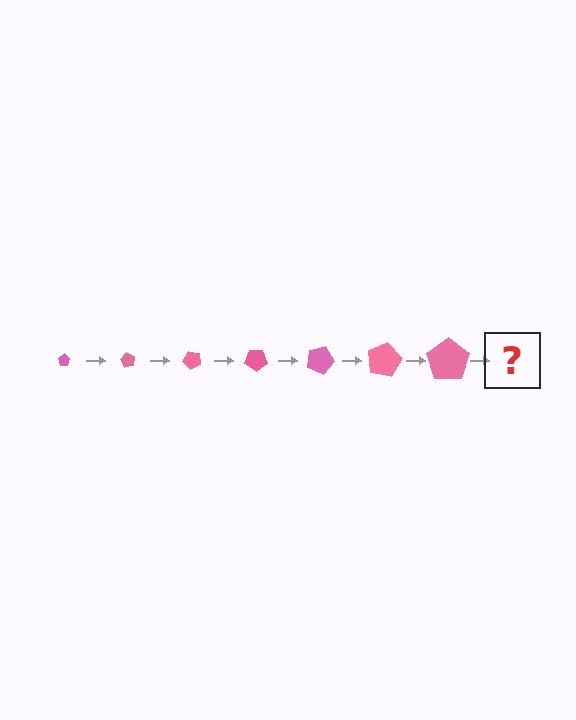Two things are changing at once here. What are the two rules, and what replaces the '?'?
The two rules are that the pentagon grows larger each step and it rotates 60 degrees each step. The '?' should be a pentagon, larger than the previous one and rotated 420 degrees from the start.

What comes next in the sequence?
The next element should be a pentagon, larger than the previous one and rotated 420 degrees from the start.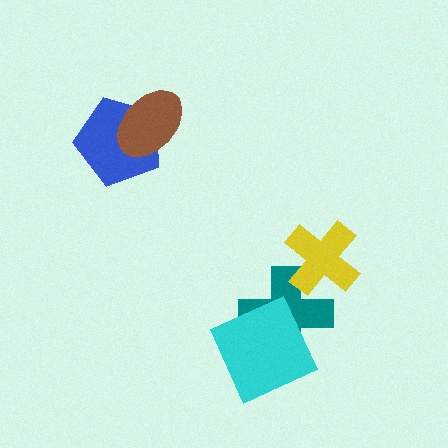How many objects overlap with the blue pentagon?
1 object overlaps with the blue pentagon.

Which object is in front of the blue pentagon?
The brown ellipse is in front of the blue pentagon.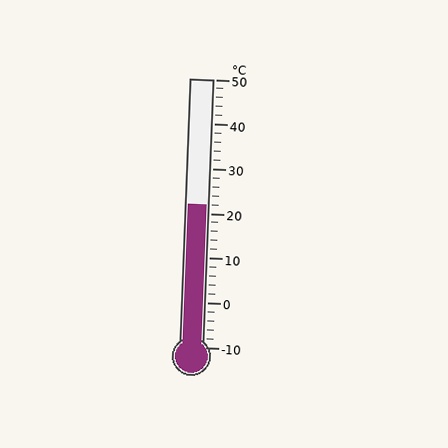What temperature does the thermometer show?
The thermometer shows approximately 22°C.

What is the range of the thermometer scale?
The thermometer scale ranges from -10°C to 50°C.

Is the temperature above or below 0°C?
The temperature is above 0°C.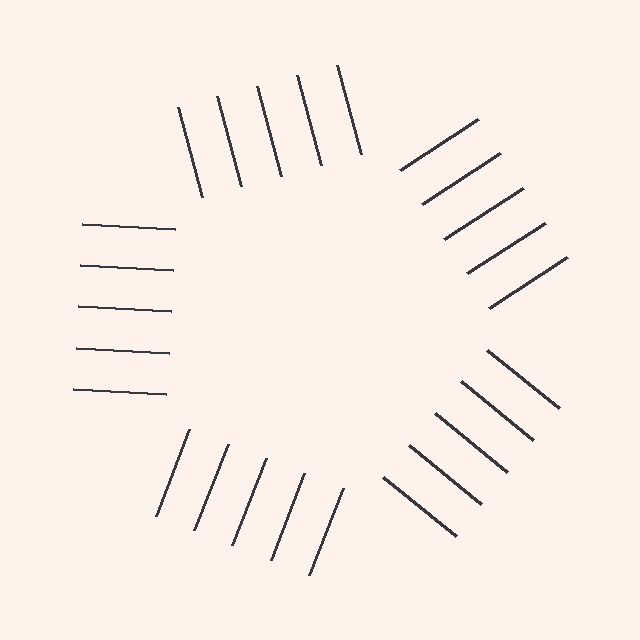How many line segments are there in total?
25 — 5 along each of the 5 edges.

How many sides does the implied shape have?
5 sides — the line-ends trace a pentagon.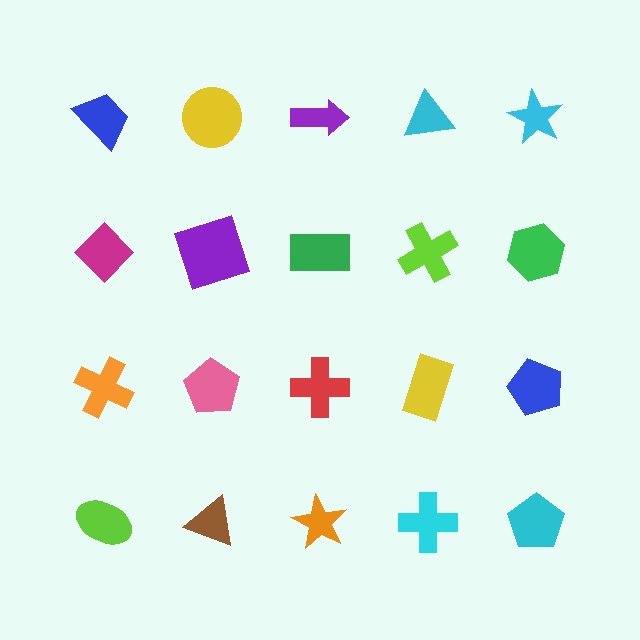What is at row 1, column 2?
A yellow circle.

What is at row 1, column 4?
A cyan triangle.